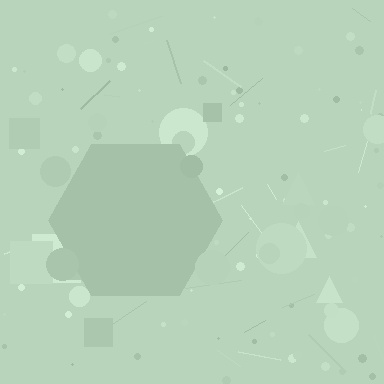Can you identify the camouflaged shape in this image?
The camouflaged shape is a hexagon.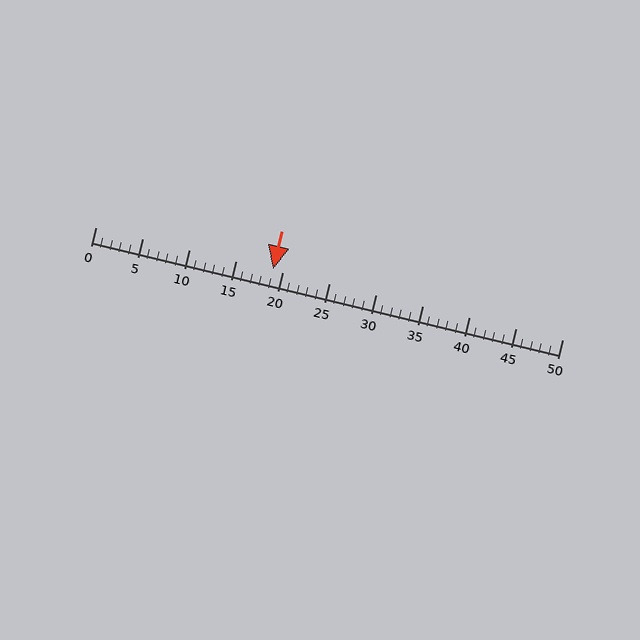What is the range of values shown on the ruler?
The ruler shows values from 0 to 50.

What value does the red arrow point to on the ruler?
The red arrow points to approximately 19.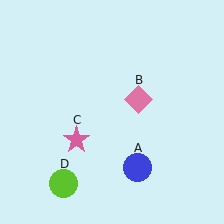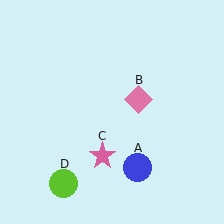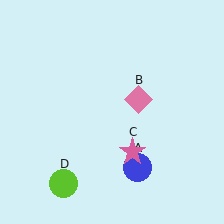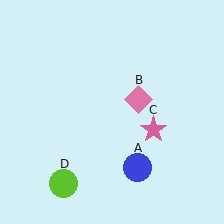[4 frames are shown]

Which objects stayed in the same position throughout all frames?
Blue circle (object A) and pink diamond (object B) and lime circle (object D) remained stationary.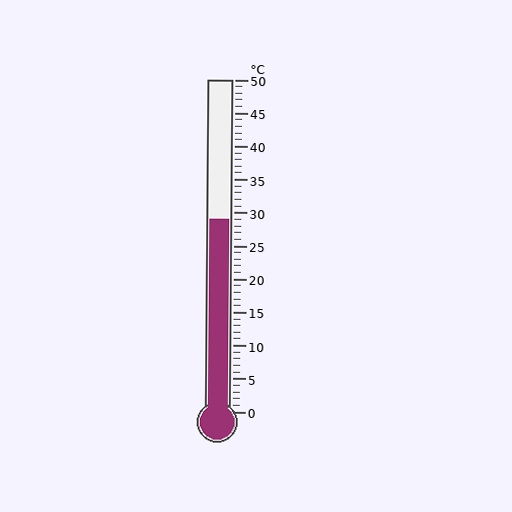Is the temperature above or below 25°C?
The temperature is above 25°C.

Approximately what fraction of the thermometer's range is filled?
The thermometer is filled to approximately 60% of its range.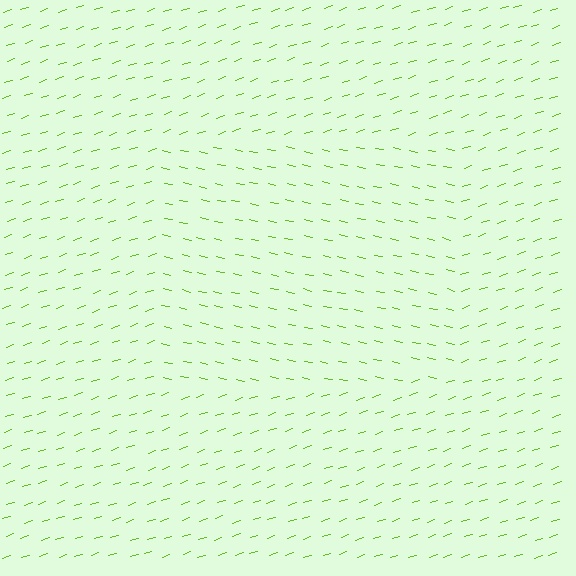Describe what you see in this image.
The image is filled with small lime line segments. A rectangle region in the image has lines oriented differently from the surrounding lines, creating a visible texture boundary.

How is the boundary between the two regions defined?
The boundary is defined purely by a change in line orientation (approximately 31 degrees difference). All lines are the same color and thickness.